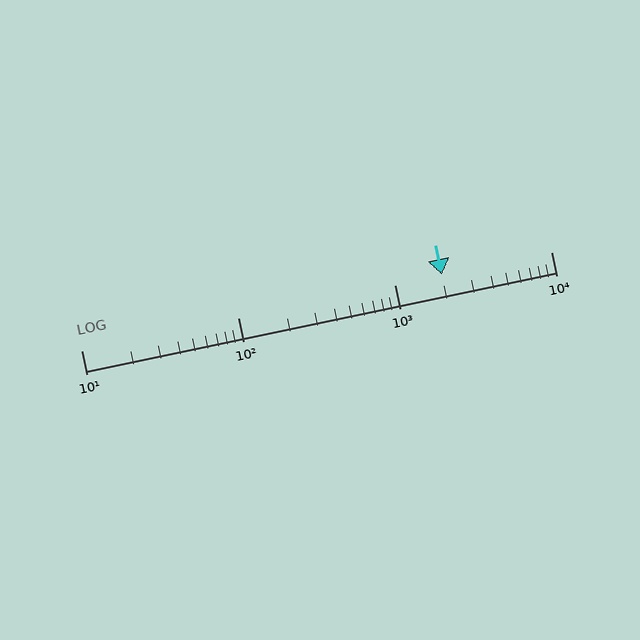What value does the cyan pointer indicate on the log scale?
The pointer indicates approximately 2000.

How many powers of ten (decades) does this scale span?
The scale spans 3 decades, from 10 to 10000.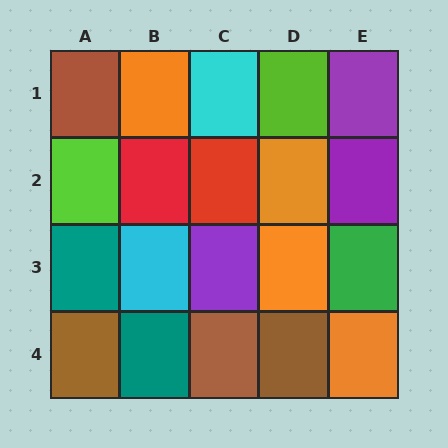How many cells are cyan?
2 cells are cyan.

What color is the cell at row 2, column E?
Purple.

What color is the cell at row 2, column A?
Lime.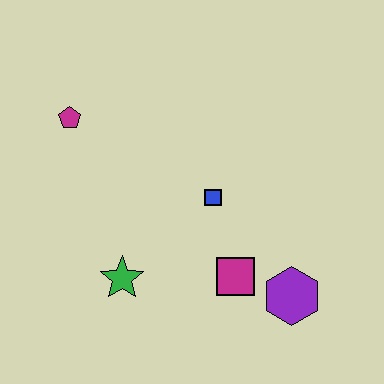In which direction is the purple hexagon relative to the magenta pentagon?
The purple hexagon is to the right of the magenta pentagon.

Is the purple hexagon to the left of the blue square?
No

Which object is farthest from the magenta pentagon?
The purple hexagon is farthest from the magenta pentagon.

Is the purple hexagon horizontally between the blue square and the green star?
No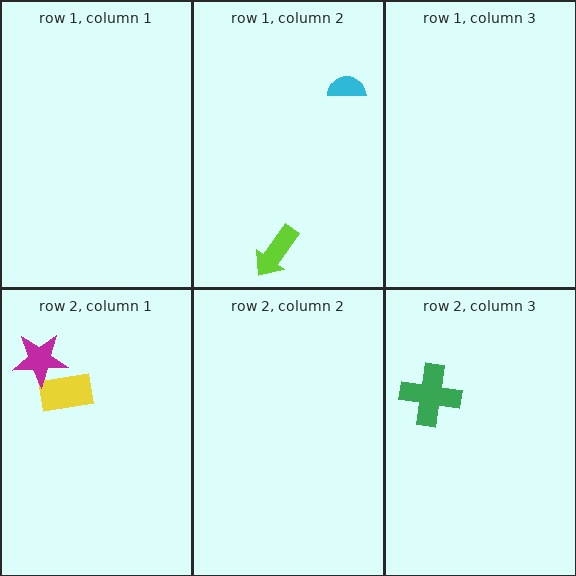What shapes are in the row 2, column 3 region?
The green cross.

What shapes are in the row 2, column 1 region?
The yellow rectangle, the magenta star.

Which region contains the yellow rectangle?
The row 2, column 1 region.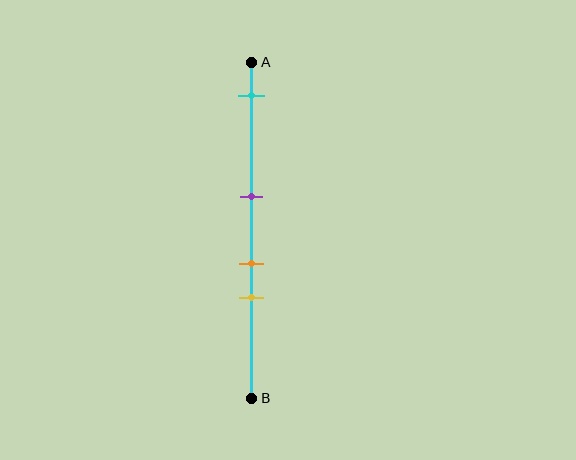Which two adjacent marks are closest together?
The orange and yellow marks are the closest adjacent pair.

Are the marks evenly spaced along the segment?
No, the marks are not evenly spaced.